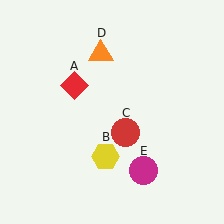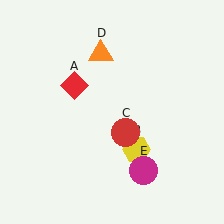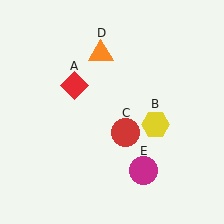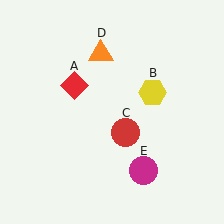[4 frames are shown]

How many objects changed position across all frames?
1 object changed position: yellow hexagon (object B).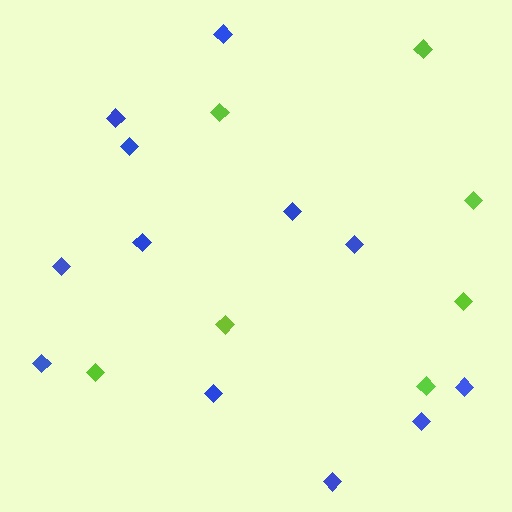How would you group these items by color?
There are 2 groups: one group of blue diamonds (12) and one group of lime diamonds (7).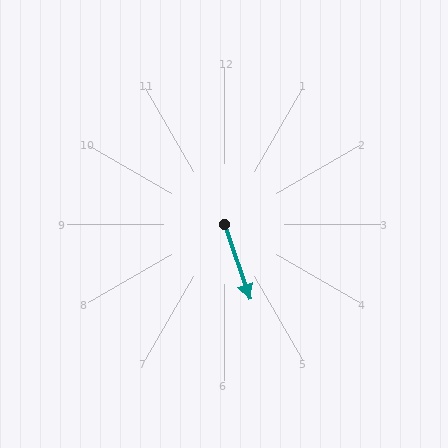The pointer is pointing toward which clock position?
Roughly 5 o'clock.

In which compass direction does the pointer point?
South.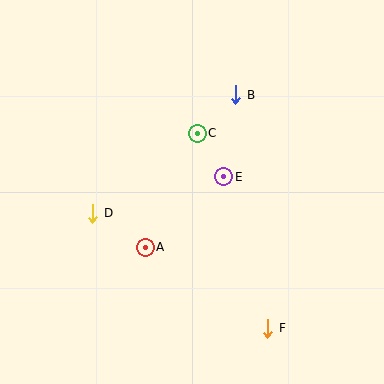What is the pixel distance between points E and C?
The distance between E and C is 51 pixels.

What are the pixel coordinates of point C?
Point C is at (197, 133).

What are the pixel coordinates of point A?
Point A is at (145, 247).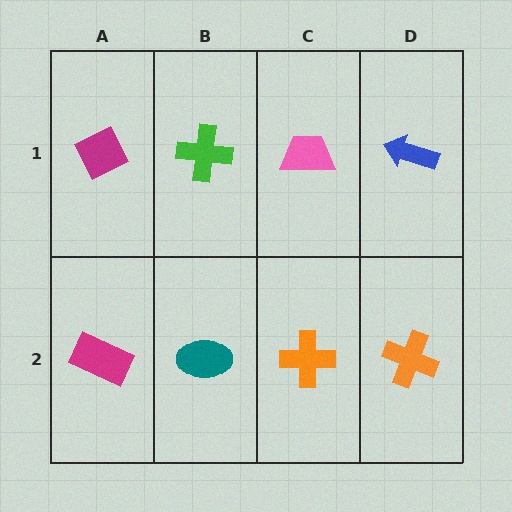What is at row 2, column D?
An orange cross.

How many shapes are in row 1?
4 shapes.